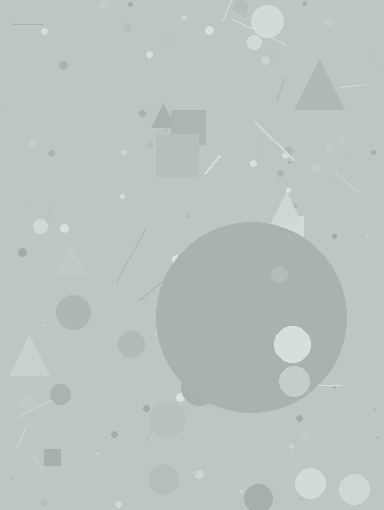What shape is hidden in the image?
A circle is hidden in the image.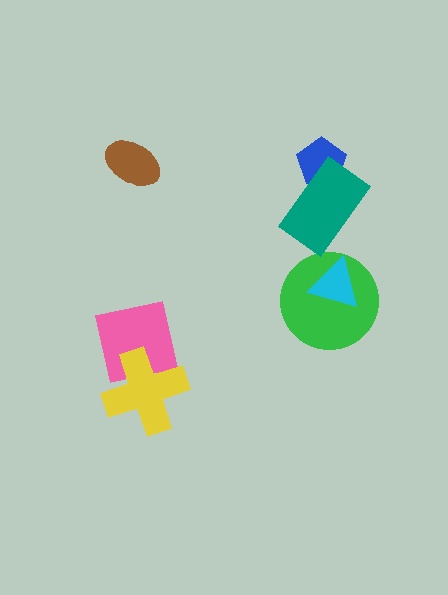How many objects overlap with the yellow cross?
1 object overlaps with the yellow cross.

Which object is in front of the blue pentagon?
The teal rectangle is in front of the blue pentagon.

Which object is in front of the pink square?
The yellow cross is in front of the pink square.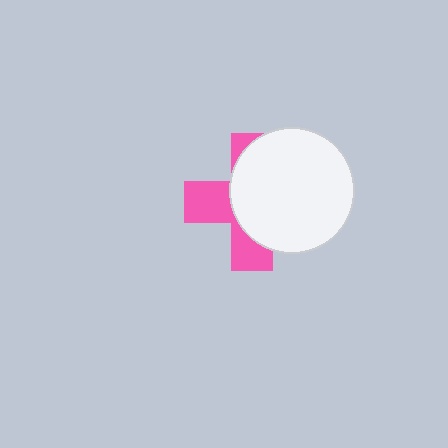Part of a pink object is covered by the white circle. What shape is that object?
It is a cross.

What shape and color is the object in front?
The object in front is a white circle.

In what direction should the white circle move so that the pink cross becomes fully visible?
The white circle should move right. That is the shortest direction to clear the overlap and leave the pink cross fully visible.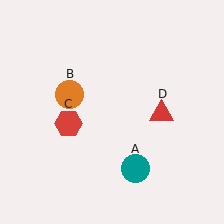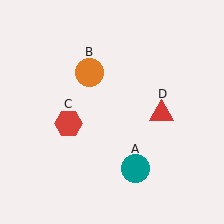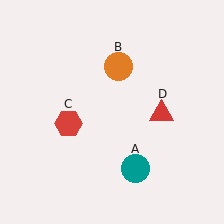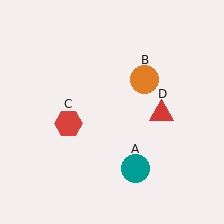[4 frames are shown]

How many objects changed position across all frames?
1 object changed position: orange circle (object B).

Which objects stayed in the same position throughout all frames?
Teal circle (object A) and red hexagon (object C) and red triangle (object D) remained stationary.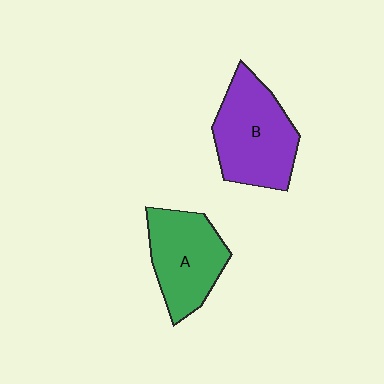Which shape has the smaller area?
Shape A (green).